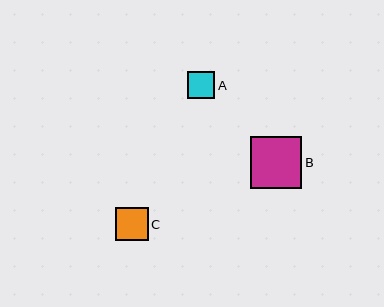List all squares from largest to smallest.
From largest to smallest: B, C, A.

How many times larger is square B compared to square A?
Square B is approximately 1.9 times the size of square A.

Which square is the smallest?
Square A is the smallest with a size of approximately 27 pixels.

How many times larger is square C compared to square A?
Square C is approximately 1.2 times the size of square A.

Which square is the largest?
Square B is the largest with a size of approximately 52 pixels.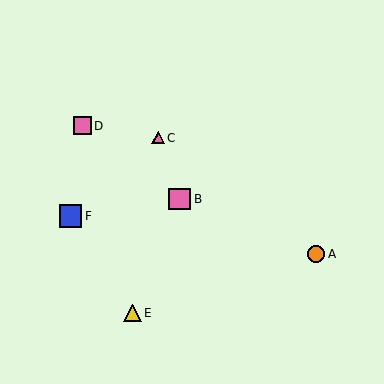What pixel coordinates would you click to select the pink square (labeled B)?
Click at (180, 199) to select the pink square B.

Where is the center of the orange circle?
The center of the orange circle is at (316, 254).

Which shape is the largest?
The blue square (labeled F) is the largest.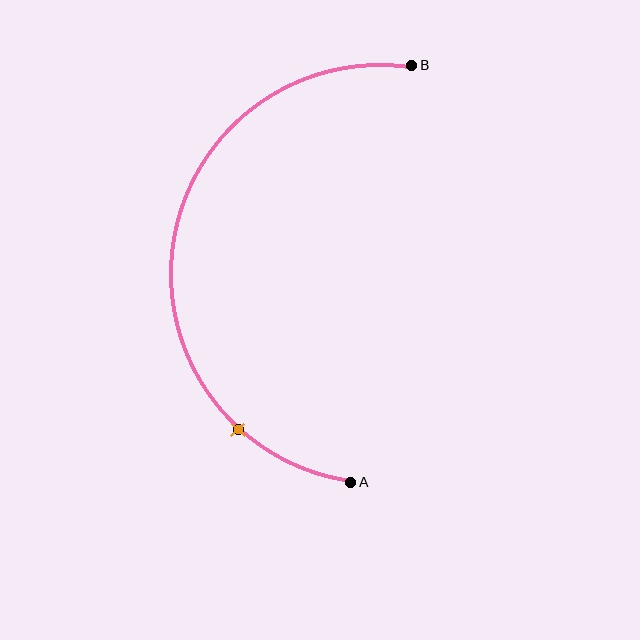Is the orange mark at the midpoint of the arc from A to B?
No. The orange mark lies on the arc but is closer to endpoint A. The arc midpoint would be at the point on the curve equidistant along the arc from both A and B.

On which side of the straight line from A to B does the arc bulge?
The arc bulges to the left of the straight line connecting A and B.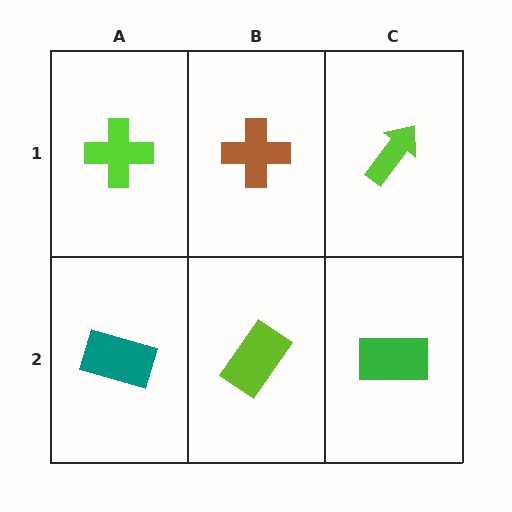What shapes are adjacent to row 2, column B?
A brown cross (row 1, column B), a teal rectangle (row 2, column A), a green rectangle (row 2, column C).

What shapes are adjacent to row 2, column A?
A lime cross (row 1, column A), a lime rectangle (row 2, column B).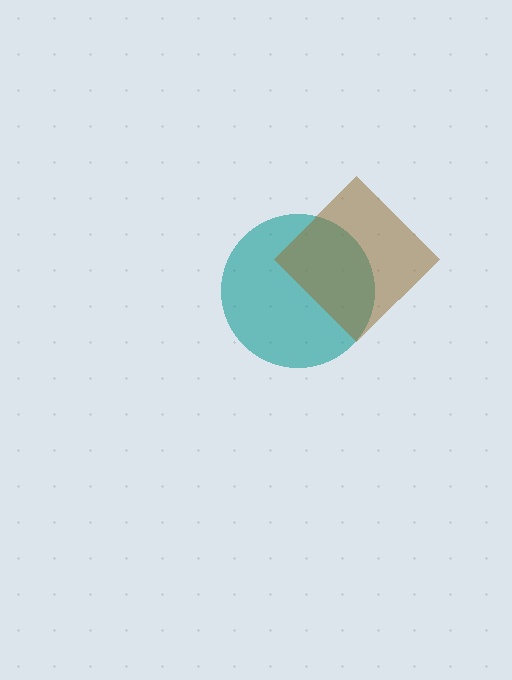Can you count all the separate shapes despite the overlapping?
Yes, there are 2 separate shapes.